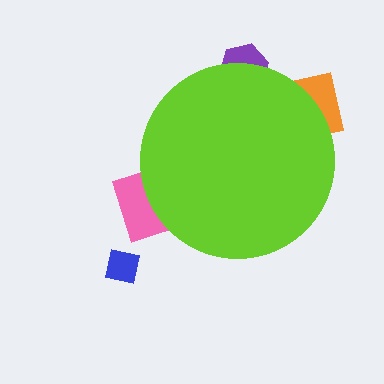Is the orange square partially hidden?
Yes, the orange square is partially hidden behind the lime circle.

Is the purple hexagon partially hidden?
Yes, the purple hexagon is partially hidden behind the lime circle.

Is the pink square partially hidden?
Yes, the pink square is partially hidden behind the lime circle.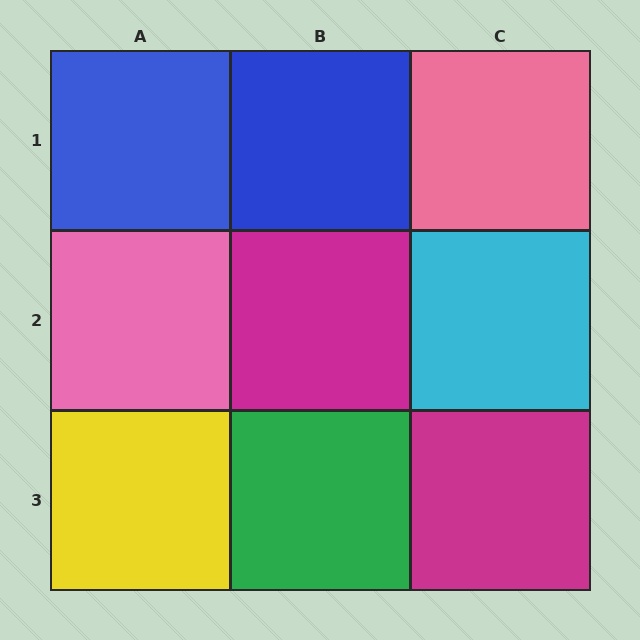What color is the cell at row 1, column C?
Pink.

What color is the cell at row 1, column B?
Blue.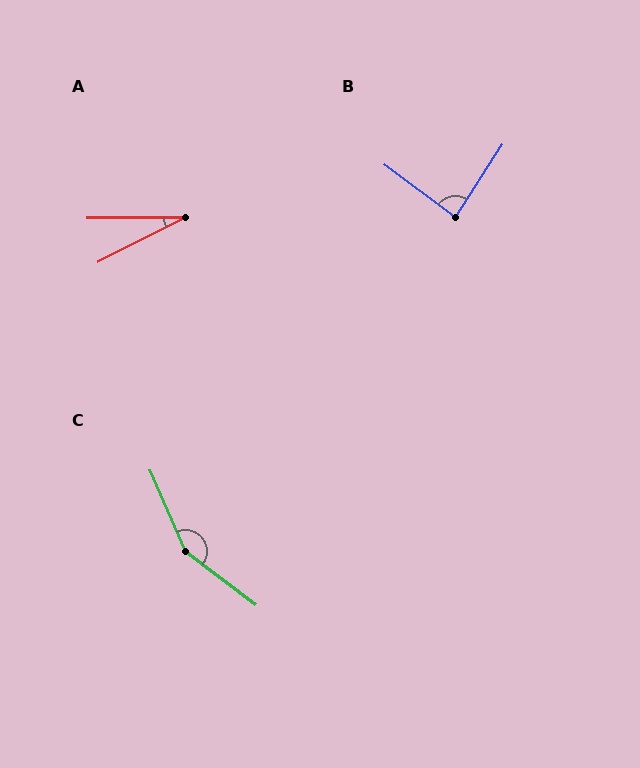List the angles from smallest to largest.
A (27°), B (86°), C (151°).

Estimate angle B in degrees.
Approximately 86 degrees.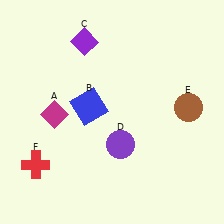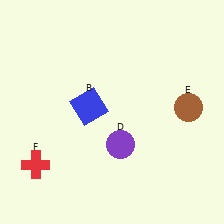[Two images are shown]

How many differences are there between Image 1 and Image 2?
There are 2 differences between the two images.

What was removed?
The magenta diamond (A), the purple diamond (C) were removed in Image 2.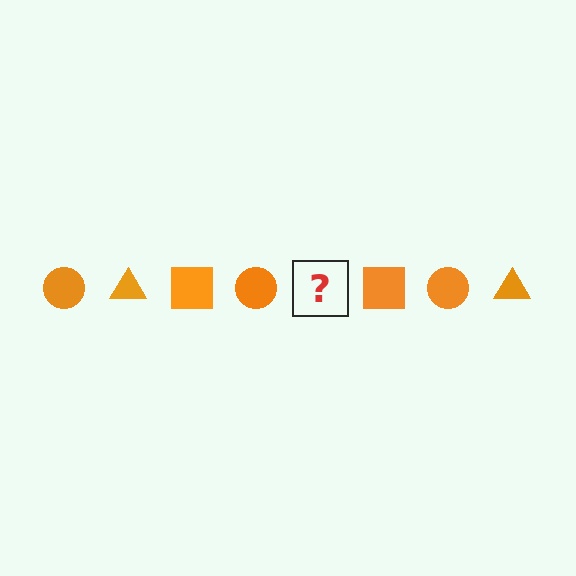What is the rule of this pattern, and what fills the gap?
The rule is that the pattern cycles through circle, triangle, square shapes in orange. The gap should be filled with an orange triangle.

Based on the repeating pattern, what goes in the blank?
The blank should be an orange triangle.